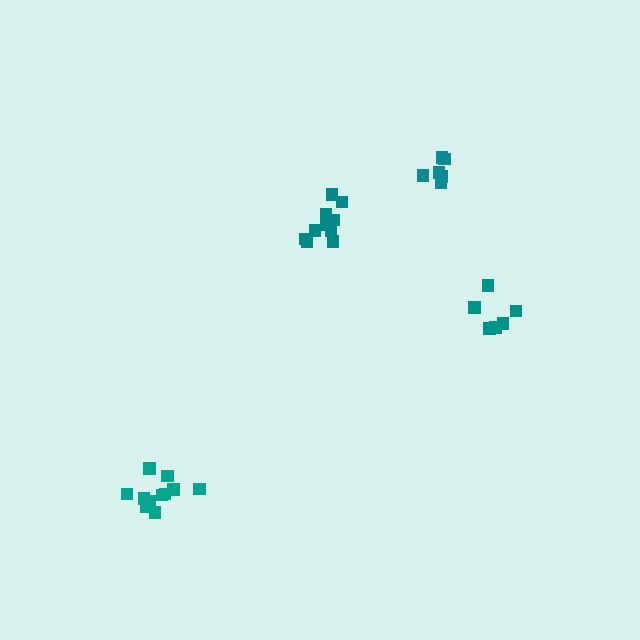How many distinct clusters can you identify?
There are 4 distinct clusters.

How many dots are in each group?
Group 1: 6 dots, Group 2: 10 dots, Group 3: 6 dots, Group 4: 11 dots (33 total).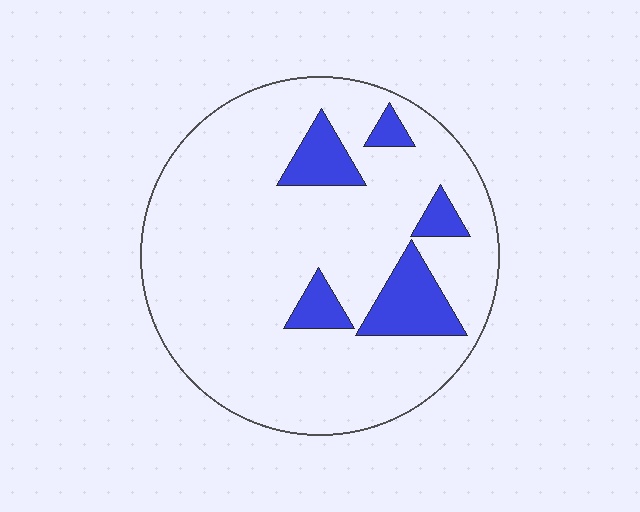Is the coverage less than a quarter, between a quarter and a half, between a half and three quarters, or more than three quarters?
Less than a quarter.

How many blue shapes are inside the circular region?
5.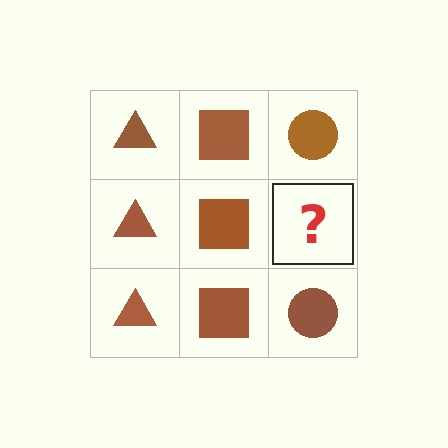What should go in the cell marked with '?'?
The missing cell should contain a brown circle.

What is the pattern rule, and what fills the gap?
The rule is that each column has a consistent shape. The gap should be filled with a brown circle.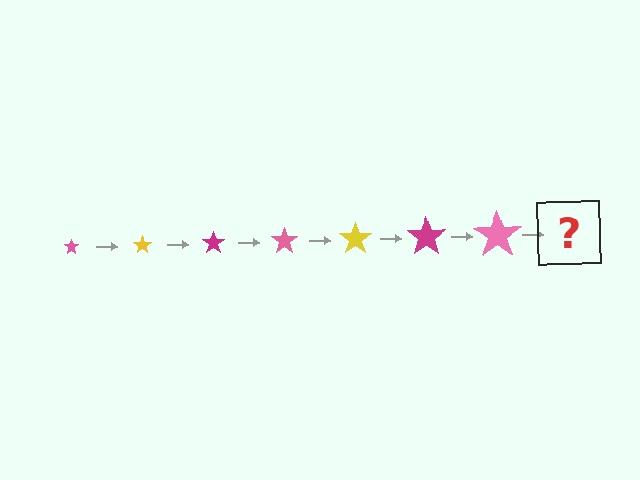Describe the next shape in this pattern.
It should be a yellow star, larger than the previous one.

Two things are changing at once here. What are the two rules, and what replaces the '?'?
The two rules are that the star grows larger each step and the color cycles through pink, yellow, and magenta. The '?' should be a yellow star, larger than the previous one.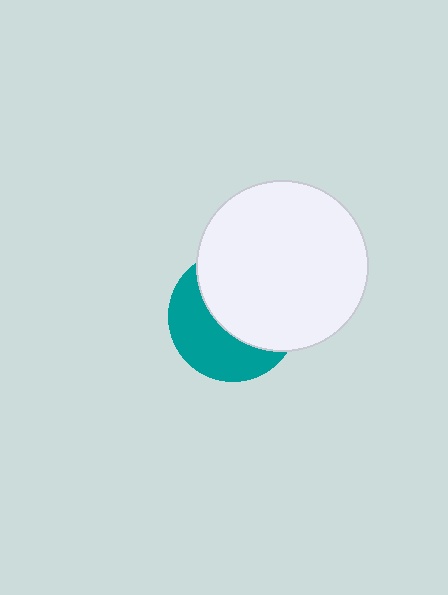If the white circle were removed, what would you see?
You would see the complete teal circle.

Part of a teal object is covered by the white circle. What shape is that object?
It is a circle.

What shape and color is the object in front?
The object in front is a white circle.